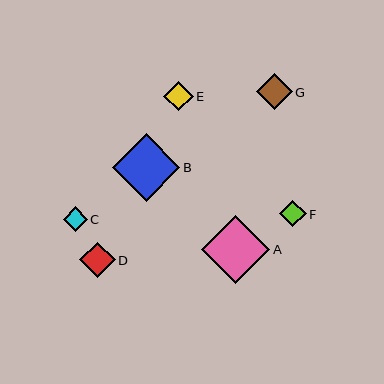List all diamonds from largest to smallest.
From largest to smallest: A, B, G, D, E, F, C.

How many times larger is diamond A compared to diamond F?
Diamond A is approximately 2.6 times the size of diamond F.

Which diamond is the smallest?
Diamond C is the smallest with a size of approximately 24 pixels.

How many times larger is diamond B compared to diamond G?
Diamond B is approximately 1.8 times the size of diamond G.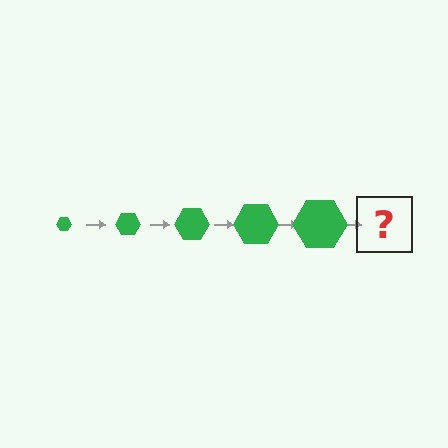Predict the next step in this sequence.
The next step is a green hexagon, larger than the previous one.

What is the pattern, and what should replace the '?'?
The pattern is that the hexagon gets progressively larger each step. The '?' should be a green hexagon, larger than the previous one.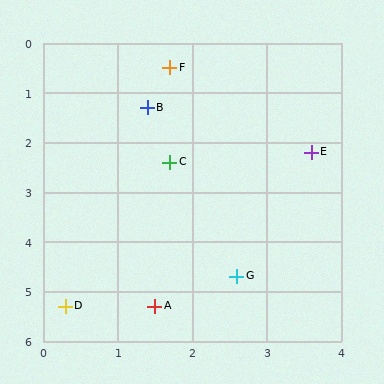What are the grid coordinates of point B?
Point B is at approximately (1.4, 1.3).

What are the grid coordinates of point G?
Point G is at approximately (2.6, 4.7).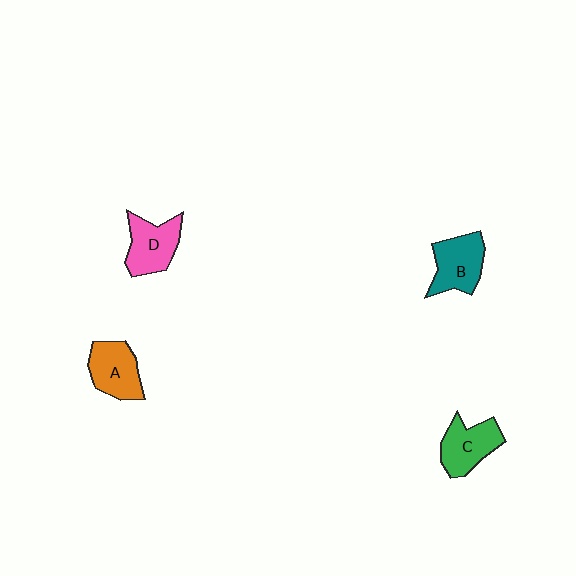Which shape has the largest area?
Shape B (teal).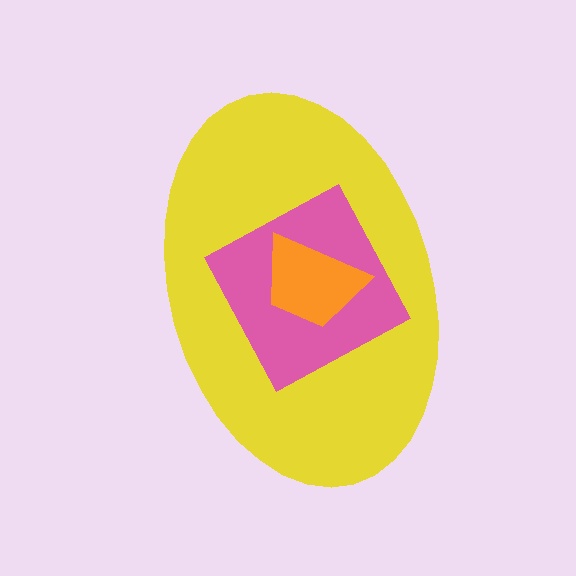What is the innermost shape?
The orange trapezoid.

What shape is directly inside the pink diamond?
The orange trapezoid.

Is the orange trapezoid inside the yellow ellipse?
Yes.